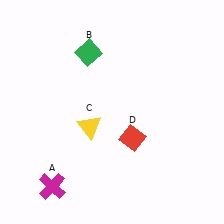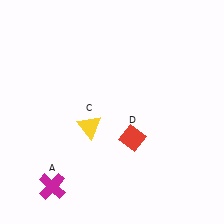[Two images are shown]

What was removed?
The green diamond (B) was removed in Image 2.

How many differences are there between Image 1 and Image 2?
There is 1 difference between the two images.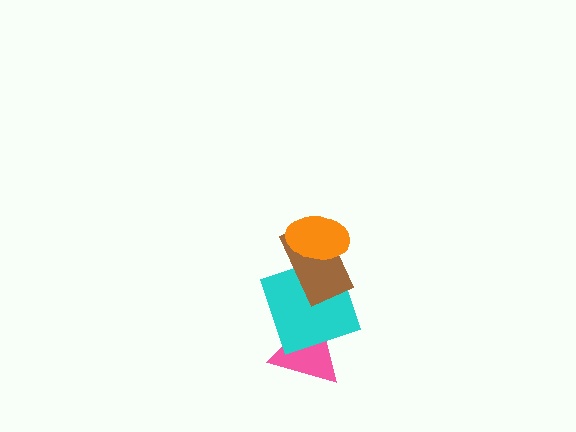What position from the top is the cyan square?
The cyan square is 3rd from the top.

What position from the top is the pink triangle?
The pink triangle is 4th from the top.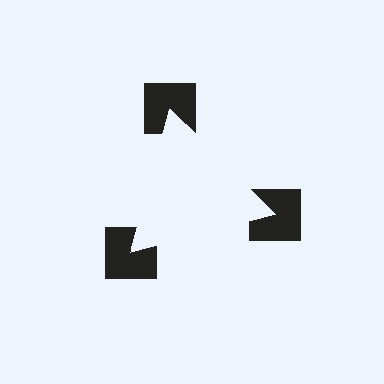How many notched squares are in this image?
There are 3 — one at each vertex of the illusory triangle.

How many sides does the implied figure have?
3 sides.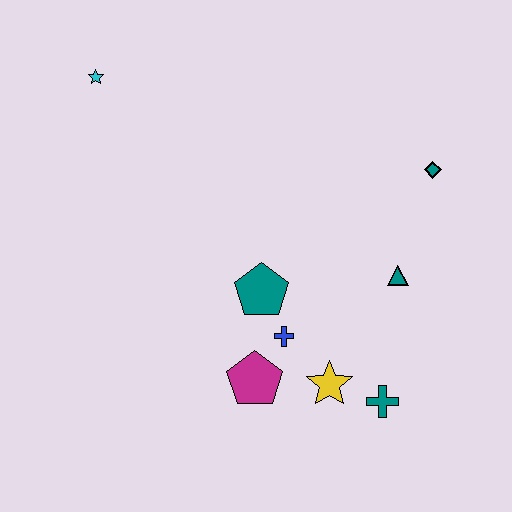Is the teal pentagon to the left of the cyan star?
No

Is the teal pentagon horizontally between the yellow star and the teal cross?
No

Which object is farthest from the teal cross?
The cyan star is farthest from the teal cross.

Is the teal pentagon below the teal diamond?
Yes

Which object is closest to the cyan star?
The teal pentagon is closest to the cyan star.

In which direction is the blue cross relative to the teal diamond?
The blue cross is below the teal diamond.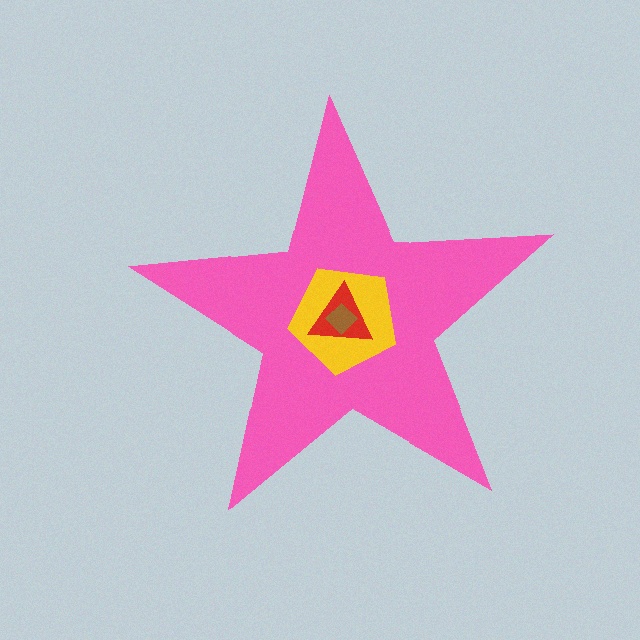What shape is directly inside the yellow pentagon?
The red triangle.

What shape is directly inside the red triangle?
The brown diamond.